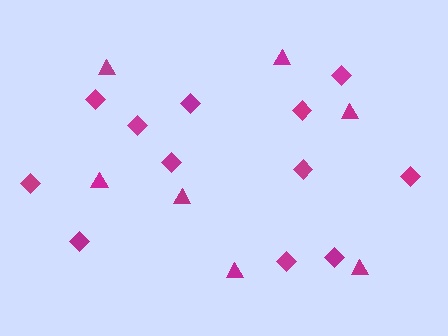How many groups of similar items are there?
There are 2 groups: one group of diamonds (12) and one group of triangles (7).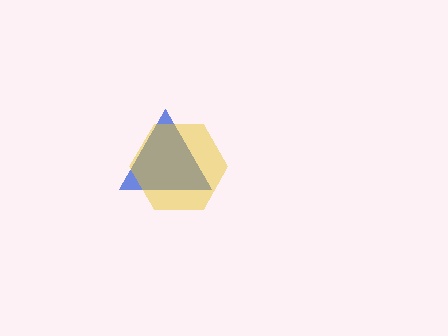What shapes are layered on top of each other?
The layered shapes are: a blue triangle, a yellow hexagon.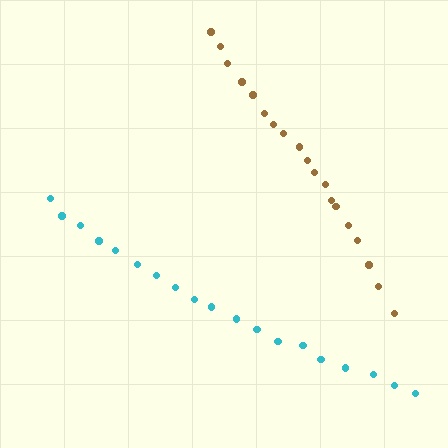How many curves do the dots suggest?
There are 2 distinct paths.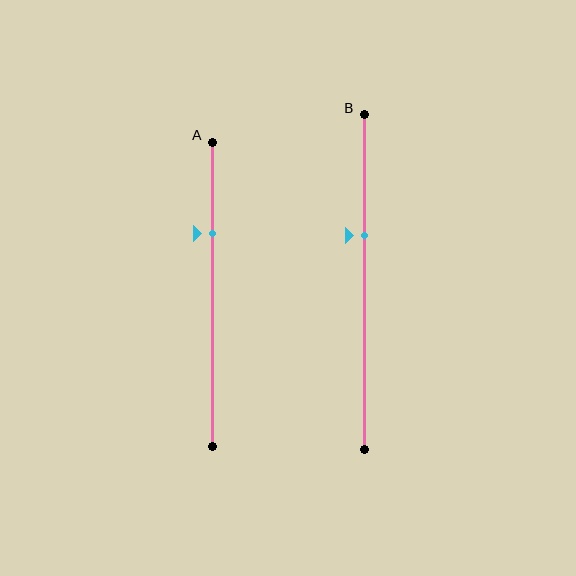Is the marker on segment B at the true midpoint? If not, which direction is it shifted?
No, the marker on segment B is shifted upward by about 14% of the segment length.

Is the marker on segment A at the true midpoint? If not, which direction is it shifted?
No, the marker on segment A is shifted upward by about 20% of the segment length.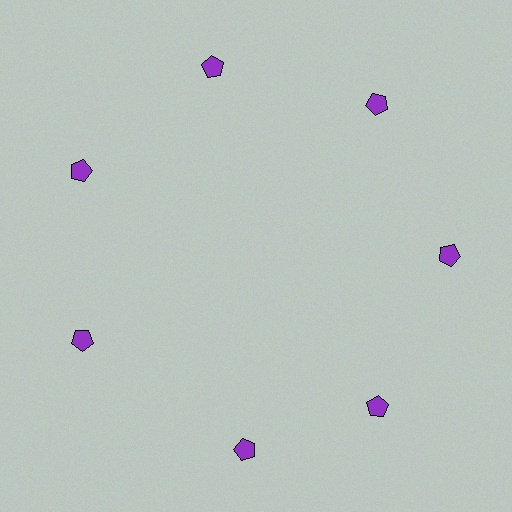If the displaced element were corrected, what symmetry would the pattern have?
It would have 7-fold rotational symmetry — the pattern would map onto itself every 51 degrees.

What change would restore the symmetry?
The symmetry would be restored by rotating it back into even spacing with its neighbors so that all 7 pentagons sit at equal angles and equal distance from the center.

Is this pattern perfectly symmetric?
No. The 7 purple pentagons are arranged in a ring, but one element near the 6 o'clock position is rotated out of alignment along the ring, breaking the 7-fold rotational symmetry.